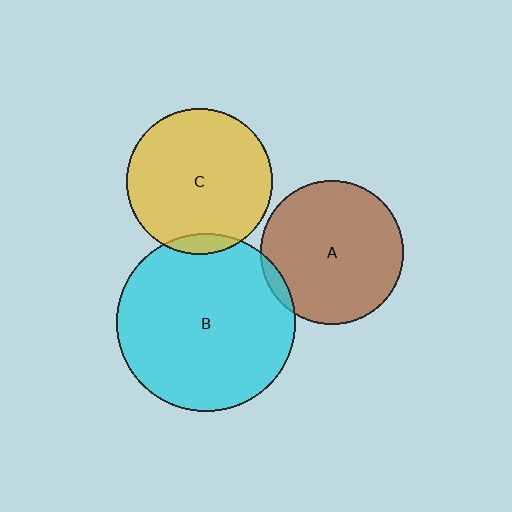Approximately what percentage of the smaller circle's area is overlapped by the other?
Approximately 5%.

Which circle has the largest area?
Circle B (cyan).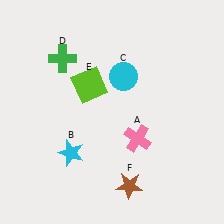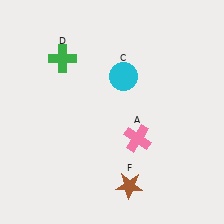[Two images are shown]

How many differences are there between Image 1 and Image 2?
There are 2 differences between the two images.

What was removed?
The cyan star (B), the lime square (E) were removed in Image 2.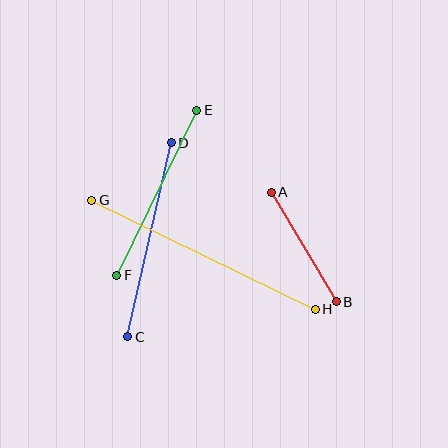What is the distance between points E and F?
The distance is approximately 183 pixels.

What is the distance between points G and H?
The distance is approximately 249 pixels.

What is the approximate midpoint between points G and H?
The midpoint is at approximately (203, 255) pixels.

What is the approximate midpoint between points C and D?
The midpoint is at approximately (150, 240) pixels.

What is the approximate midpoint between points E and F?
The midpoint is at approximately (157, 193) pixels.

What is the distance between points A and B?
The distance is approximately 128 pixels.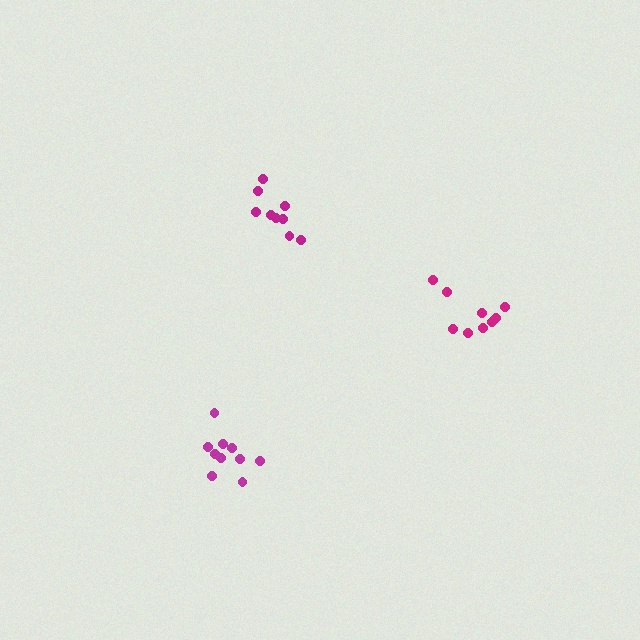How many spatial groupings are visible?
There are 3 spatial groupings.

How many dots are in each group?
Group 1: 9 dots, Group 2: 10 dots, Group 3: 9 dots (28 total).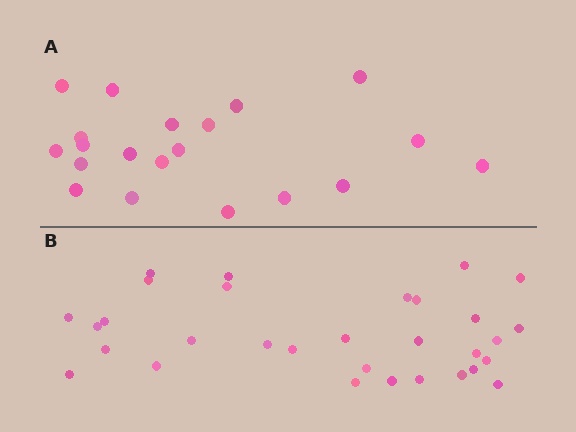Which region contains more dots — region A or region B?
Region B (the bottom region) has more dots.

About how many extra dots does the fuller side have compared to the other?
Region B has roughly 12 or so more dots than region A.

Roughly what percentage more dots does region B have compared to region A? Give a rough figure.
About 55% more.